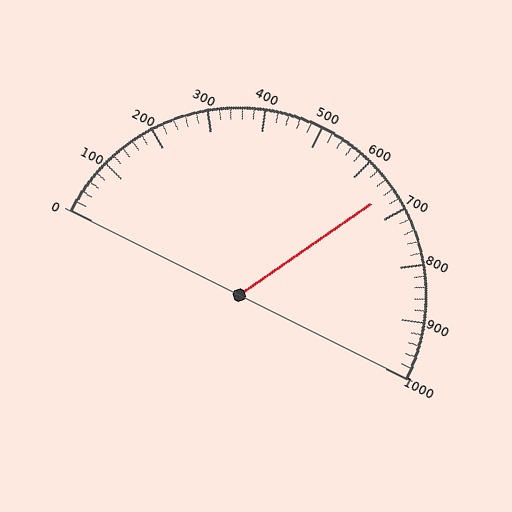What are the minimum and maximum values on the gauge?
The gauge ranges from 0 to 1000.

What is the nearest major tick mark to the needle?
The nearest major tick mark is 700.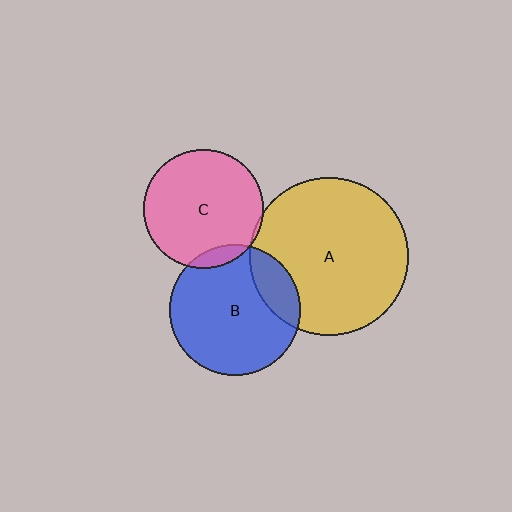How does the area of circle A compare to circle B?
Approximately 1.5 times.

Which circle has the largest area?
Circle A (yellow).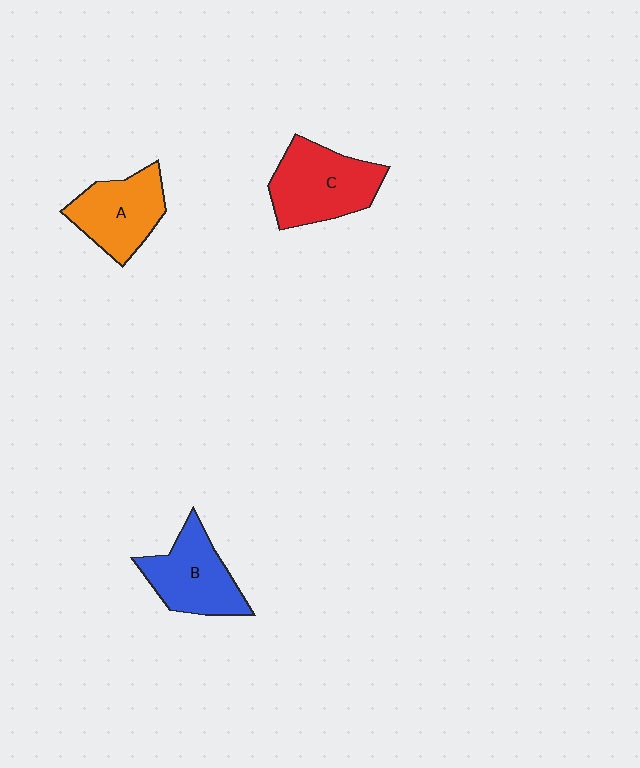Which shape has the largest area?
Shape C (red).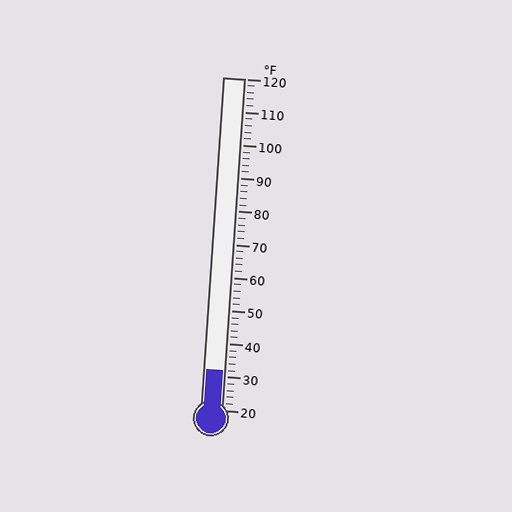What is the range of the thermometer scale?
The thermometer scale ranges from 20°F to 120°F.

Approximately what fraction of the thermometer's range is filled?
The thermometer is filled to approximately 10% of its range.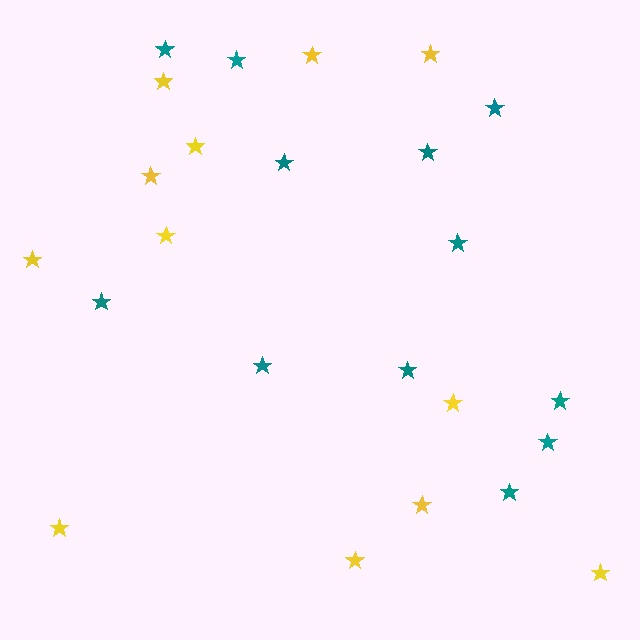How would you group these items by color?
There are 2 groups: one group of yellow stars (12) and one group of teal stars (12).